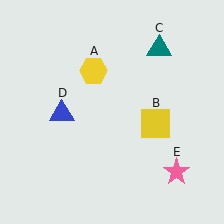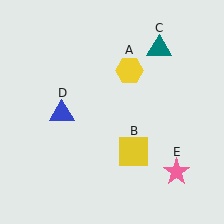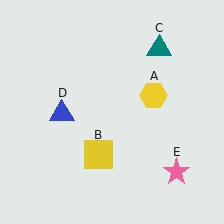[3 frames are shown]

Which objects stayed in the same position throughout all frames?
Teal triangle (object C) and blue triangle (object D) and pink star (object E) remained stationary.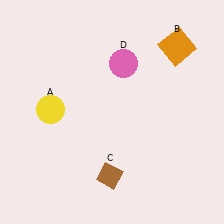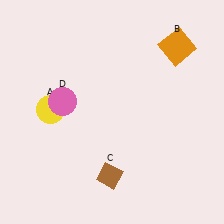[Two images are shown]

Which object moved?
The pink circle (D) moved left.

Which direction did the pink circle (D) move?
The pink circle (D) moved left.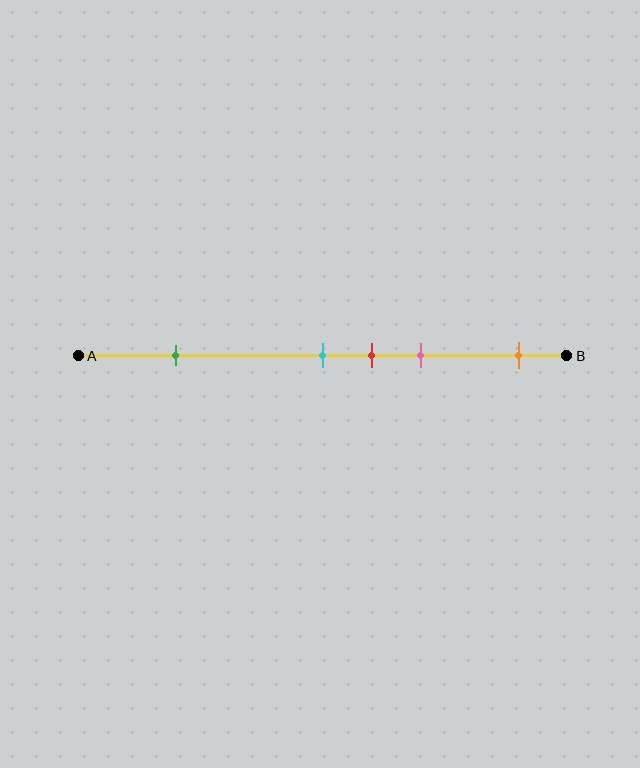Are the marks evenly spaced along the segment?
No, the marks are not evenly spaced.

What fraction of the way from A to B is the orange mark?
The orange mark is approximately 90% (0.9) of the way from A to B.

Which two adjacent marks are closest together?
The cyan and red marks are the closest adjacent pair.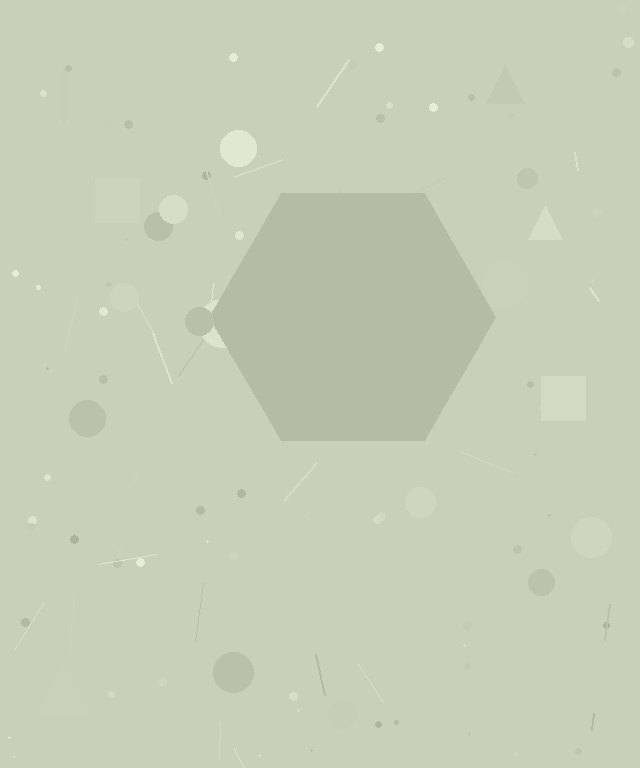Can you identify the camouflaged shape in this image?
The camouflaged shape is a hexagon.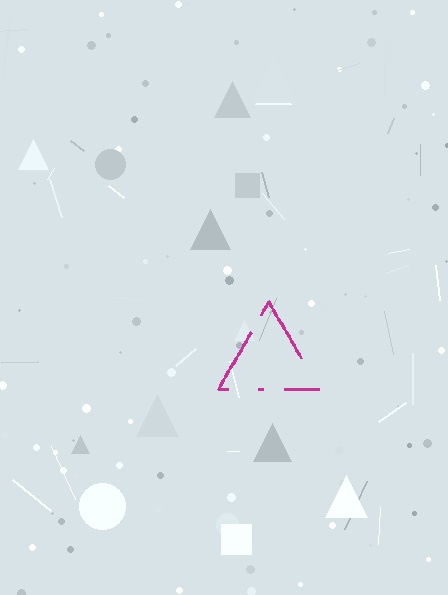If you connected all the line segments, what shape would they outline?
They would outline a triangle.